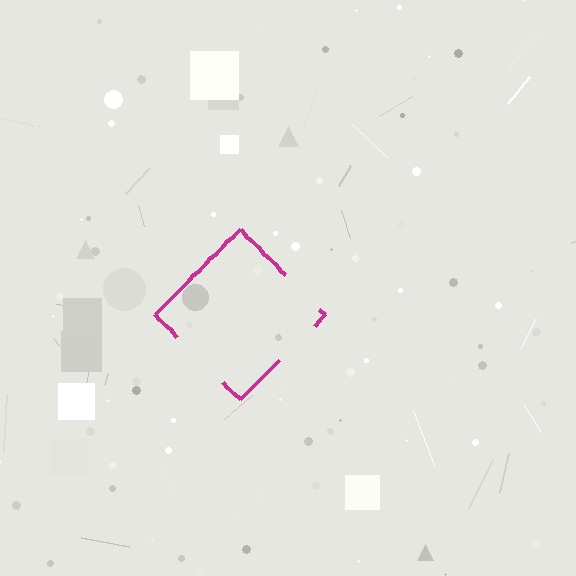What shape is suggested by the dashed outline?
The dashed outline suggests a diamond.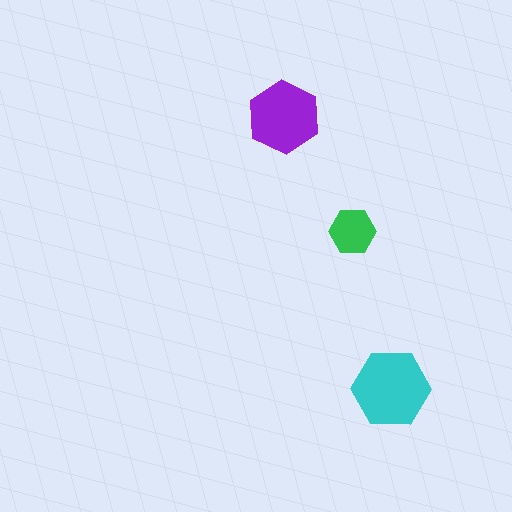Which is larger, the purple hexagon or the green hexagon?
The purple one.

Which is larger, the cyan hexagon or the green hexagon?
The cyan one.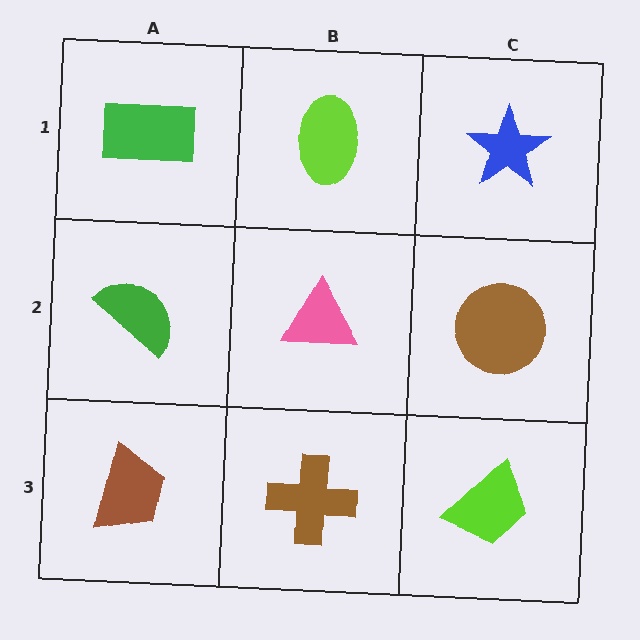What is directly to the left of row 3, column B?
A brown trapezoid.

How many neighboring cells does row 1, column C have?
2.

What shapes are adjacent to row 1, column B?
A pink triangle (row 2, column B), a green rectangle (row 1, column A), a blue star (row 1, column C).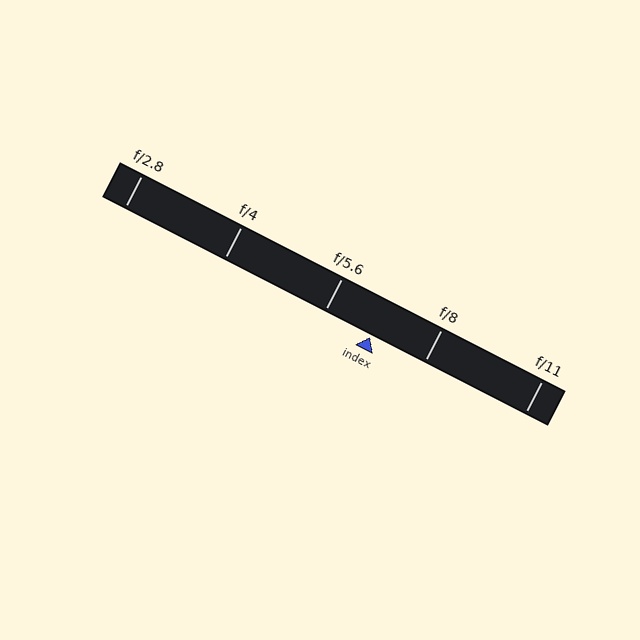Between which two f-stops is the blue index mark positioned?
The index mark is between f/5.6 and f/8.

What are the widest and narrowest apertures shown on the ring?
The widest aperture shown is f/2.8 and the narrowest is f/11.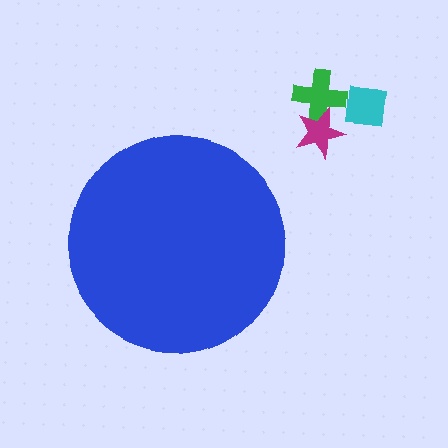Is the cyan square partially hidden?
No, the cyan square is fully visible.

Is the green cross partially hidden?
No, the green cross is fully visible.